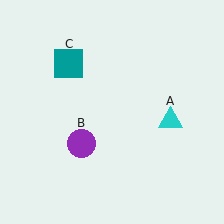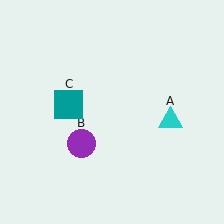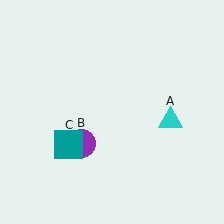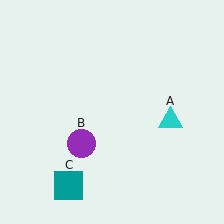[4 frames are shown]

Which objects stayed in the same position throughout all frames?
Cyan triangle (object A) and purple circle (object B) remained stationary.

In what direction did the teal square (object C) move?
The teal square (object C) moved down.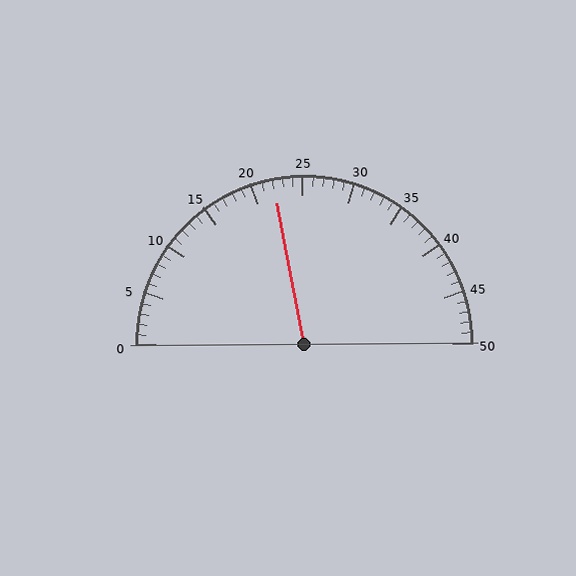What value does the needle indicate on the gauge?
The needle indicates approximately 22.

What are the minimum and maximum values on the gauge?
The gauge ranges from 0 to 50.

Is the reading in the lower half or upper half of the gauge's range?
The reading is in the lower half of the range (0 to 50).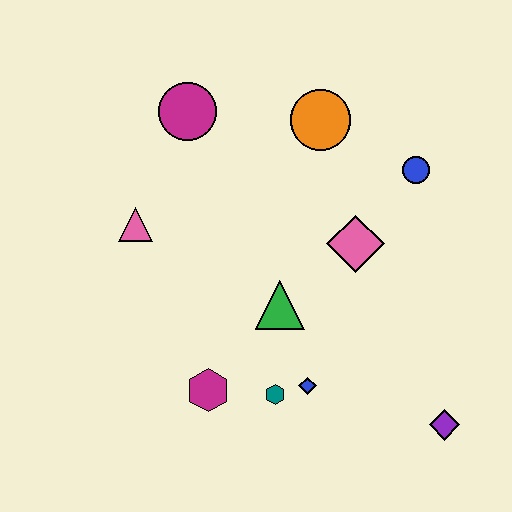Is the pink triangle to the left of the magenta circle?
Yes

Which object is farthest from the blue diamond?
The magenta circle is farthest from the blue diamond.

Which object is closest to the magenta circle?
The pink triangle is closest to the magenta circle.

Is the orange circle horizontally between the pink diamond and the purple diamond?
No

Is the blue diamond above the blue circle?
No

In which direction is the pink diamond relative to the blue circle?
The pink diamond is below the blue circle.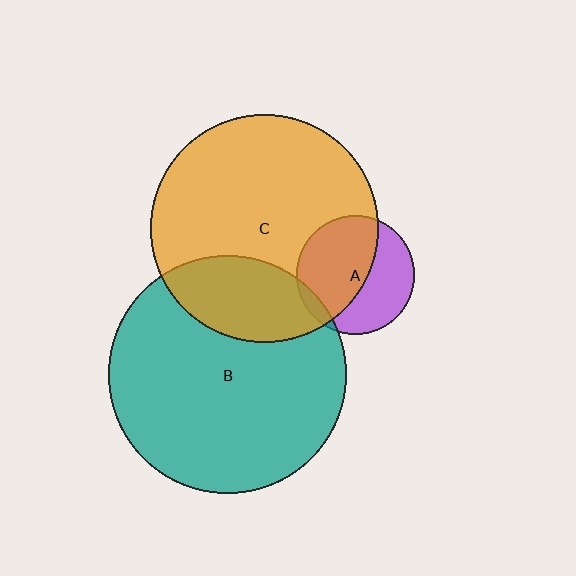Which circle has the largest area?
Circle B (teal).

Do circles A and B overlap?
Yes.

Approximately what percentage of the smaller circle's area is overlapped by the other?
Approximately 5%.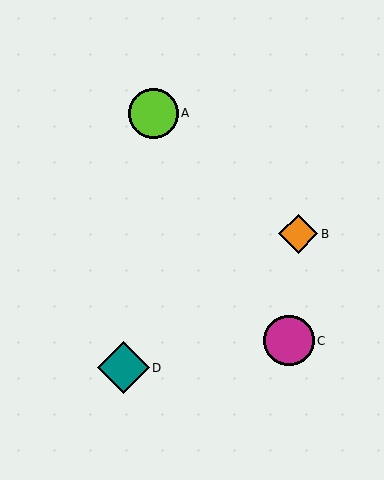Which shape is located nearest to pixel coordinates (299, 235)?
The orange diamond (labeled B) at (298, 234) is nearest to that location.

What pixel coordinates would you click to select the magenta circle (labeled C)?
Click at (289, 341) to select the magenta circle C.